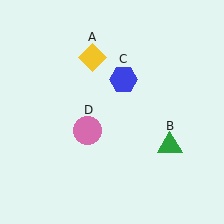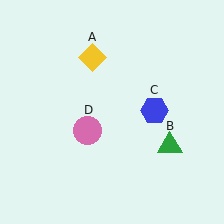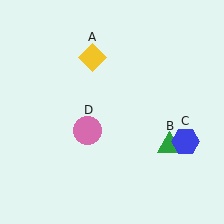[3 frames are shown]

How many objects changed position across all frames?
1 object changed position: blue hexagon (object C).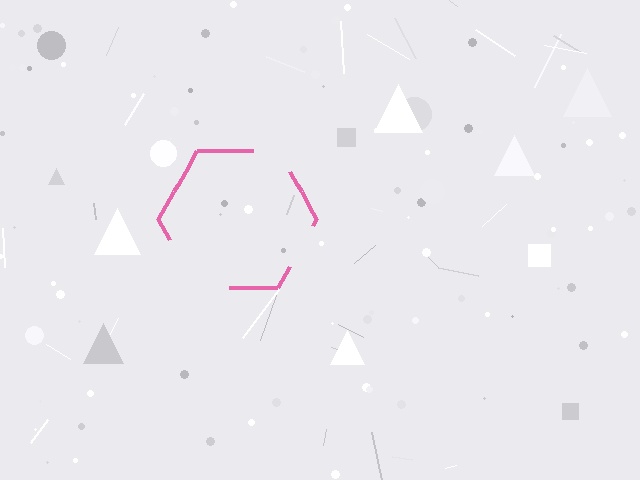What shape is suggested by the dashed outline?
The dashed outline suggests a hexagon.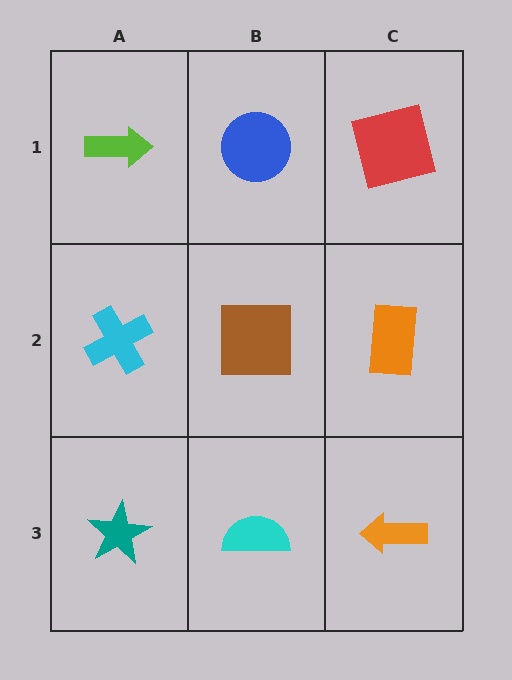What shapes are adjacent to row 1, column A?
A cyan cross (row 2, column A), a blue circle (row 1, column B).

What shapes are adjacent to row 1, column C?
An orange rectangle (row 2, column C), a blue circle (row 1, column B).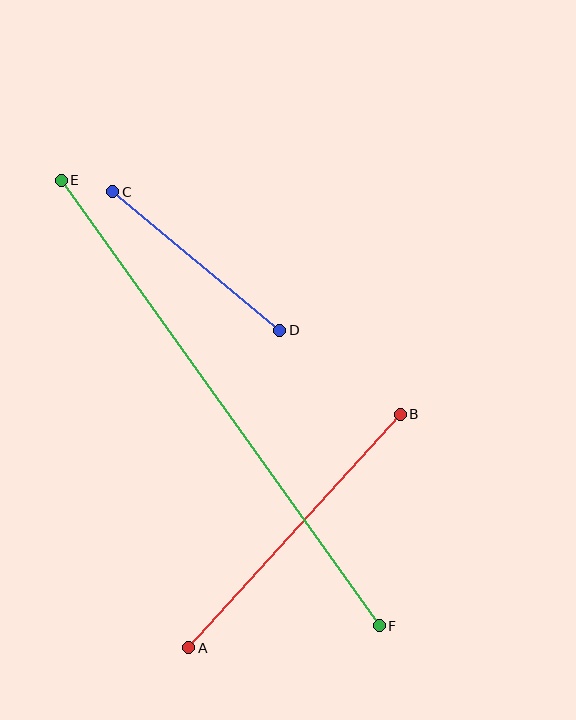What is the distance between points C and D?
The distance is approximately 217 pixels.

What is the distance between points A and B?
The distance is approximately 315 pixels.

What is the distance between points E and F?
The distance is approximately 547 pixels.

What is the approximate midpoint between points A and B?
The midpoint is at approximately (295, 531) pixels.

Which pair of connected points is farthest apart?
Points E and F are farthest apart.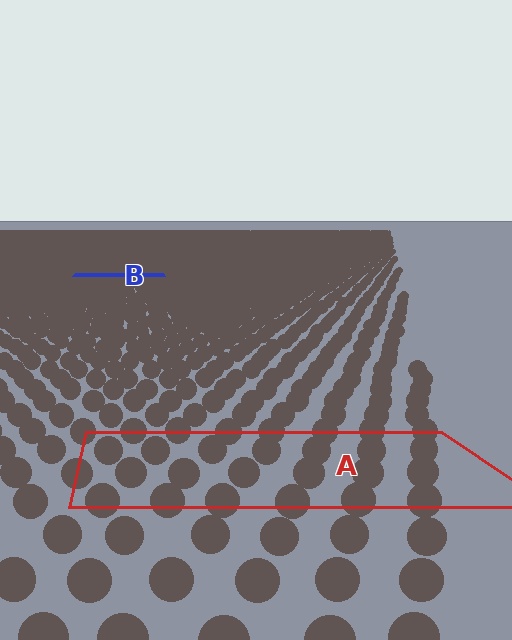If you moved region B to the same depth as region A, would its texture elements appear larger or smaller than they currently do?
They would appear larger. At a closer depth, the same texture elements are projected at a bigger on-screen size.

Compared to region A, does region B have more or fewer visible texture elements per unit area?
Region B has more texture elements per unit area — they are packed more densely because it is farther away.